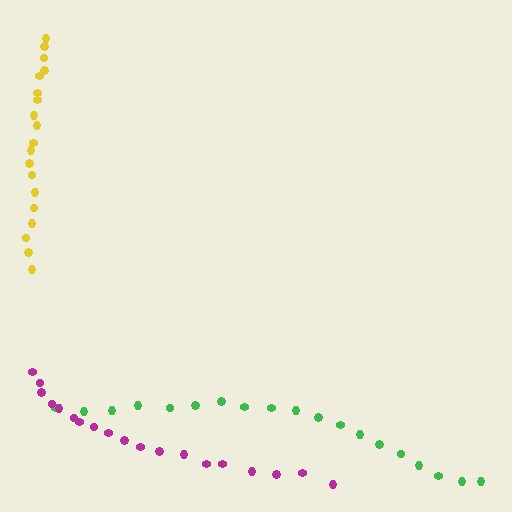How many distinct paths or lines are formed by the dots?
There are 3 distinct paths.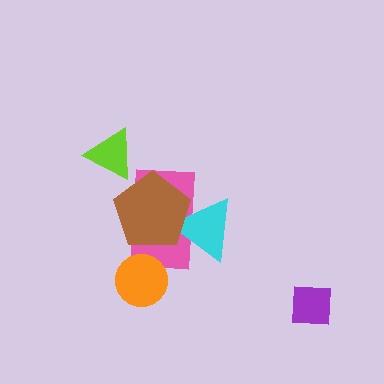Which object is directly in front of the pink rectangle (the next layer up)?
The cyan triangle is directly in front of the pink rectangle.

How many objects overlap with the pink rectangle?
3 objects overlap with the pink rectangle.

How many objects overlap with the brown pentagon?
2 objects overlap with the brown pentagon.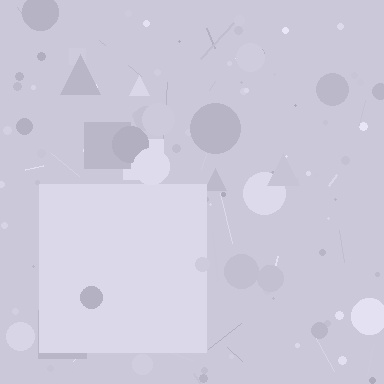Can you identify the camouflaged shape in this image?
The camouflaged shape is a square.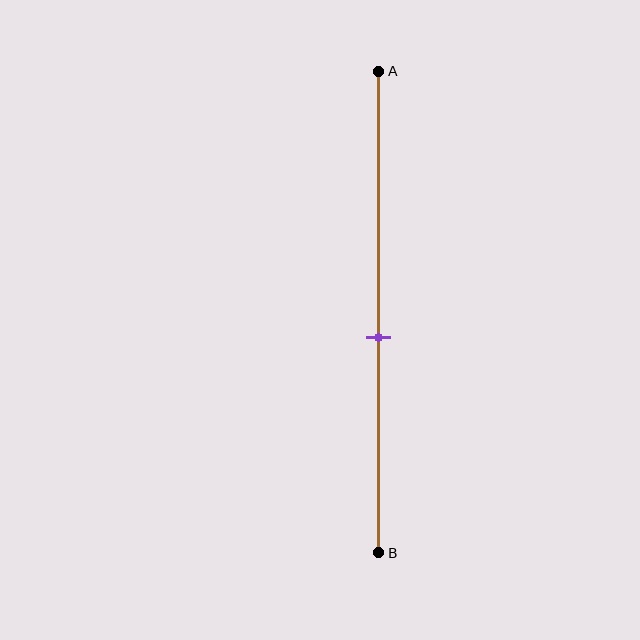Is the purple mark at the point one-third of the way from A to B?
No, the mark is at about 55% from A, not at the 33% one-third point.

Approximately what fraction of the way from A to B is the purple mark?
The purple mark is approximately 55% of the way from A to B.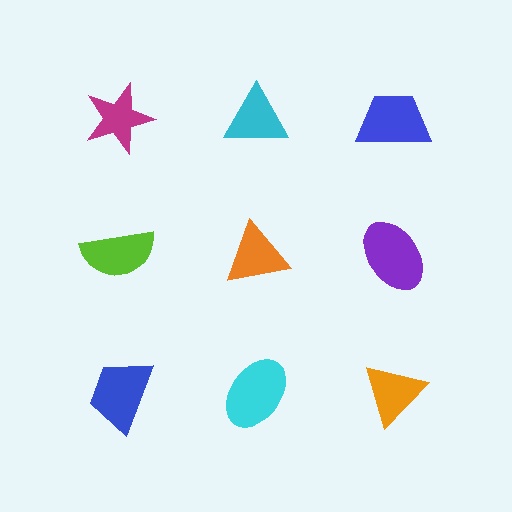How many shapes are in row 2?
3 shapes.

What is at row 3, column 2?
A cyan ellipse.